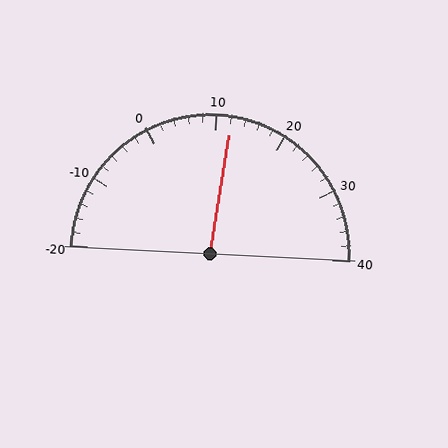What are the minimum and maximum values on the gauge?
The gauge ranges from -20 to 40.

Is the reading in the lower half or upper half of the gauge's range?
The reading is in the upper half of the range (-20 to 40).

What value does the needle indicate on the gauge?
The needle indicates approximately 12.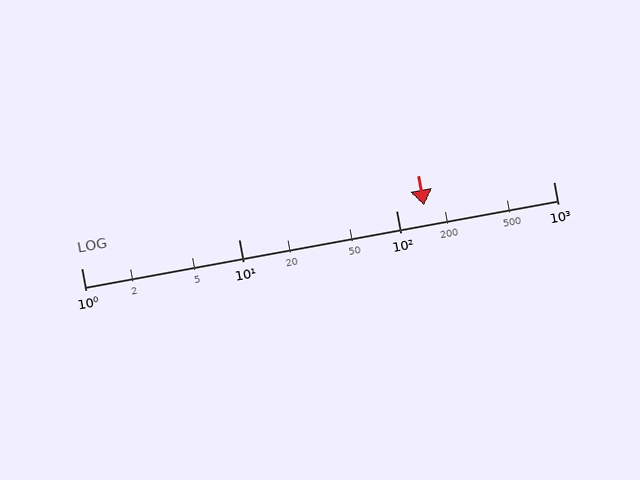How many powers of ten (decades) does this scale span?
The scale spans 3 decades, from 1 to 1000.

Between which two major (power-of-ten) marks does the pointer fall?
The pointer is between 100 and 1000.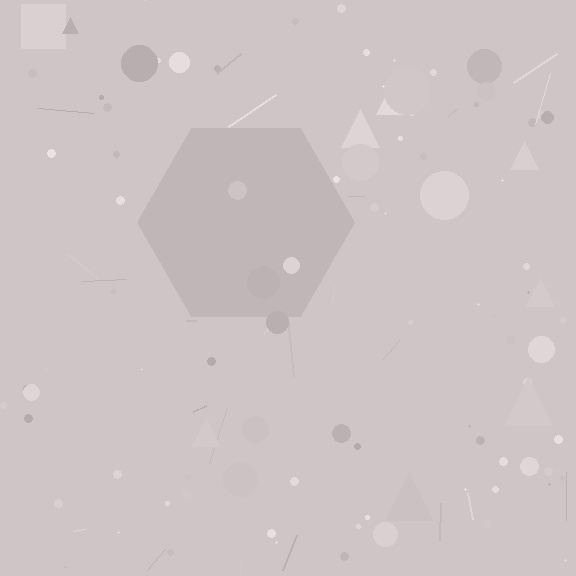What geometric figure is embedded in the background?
A hexagon is embedded in the background.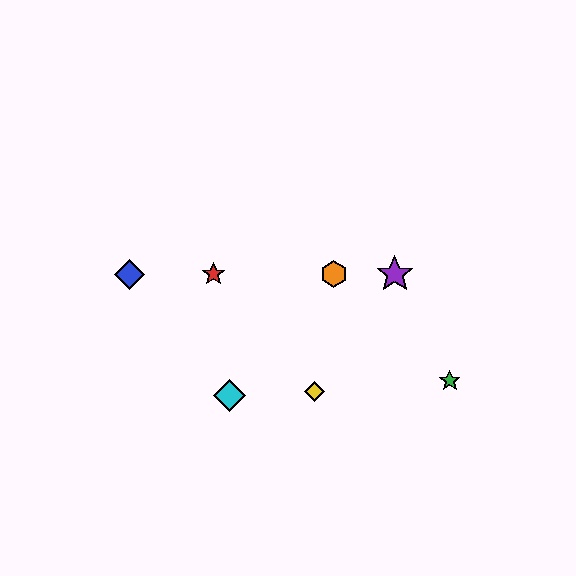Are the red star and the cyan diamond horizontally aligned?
No, the red star is at y≈274 and the cyan diamond is at y≈396.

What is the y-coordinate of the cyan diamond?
The cyan diamond is at y≈396.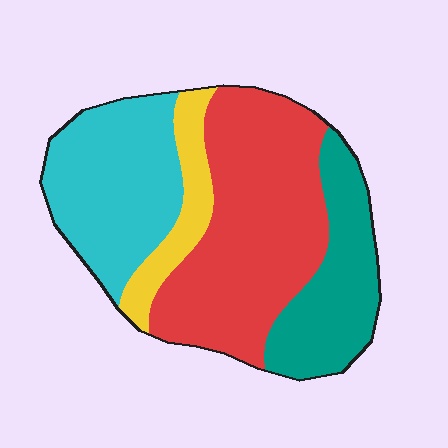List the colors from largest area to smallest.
From largest to smallest: red, cyan, teal, yellow.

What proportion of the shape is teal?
Teal covers around 20% of the shape.